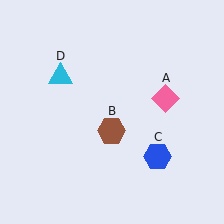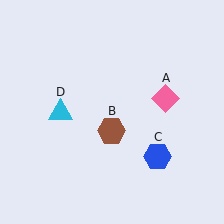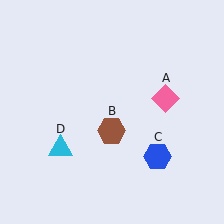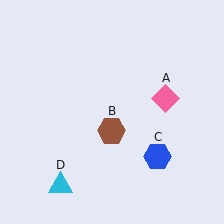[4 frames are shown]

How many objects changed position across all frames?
1 object changed position: cyan triangle (object D).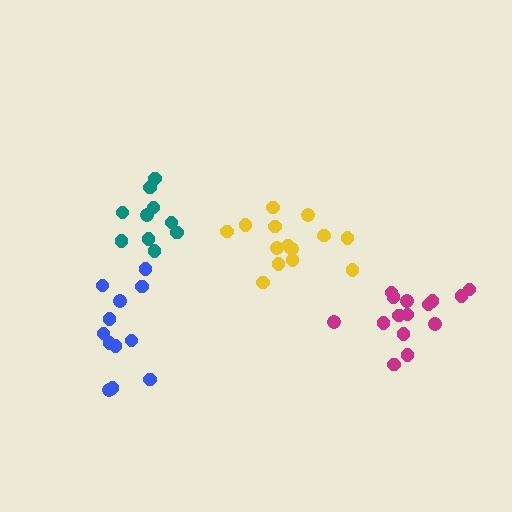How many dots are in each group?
Group 1: 15 dots, Group 2: 10 dots, Group 3: 12 dots, Group 4: 14 dots (51 total).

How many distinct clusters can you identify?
There are 4 distinct clusters.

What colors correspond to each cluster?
The clusters are colored: magenta, teal, blue, yellow.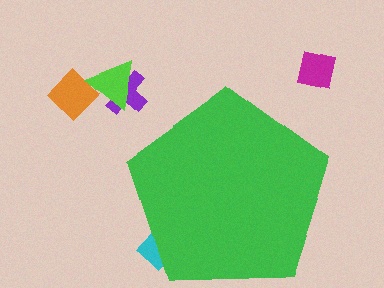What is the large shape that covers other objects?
A green pentagon.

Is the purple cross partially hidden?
No, the purple cross is fully visible.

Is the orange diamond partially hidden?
No, the orange diamond is fully visible.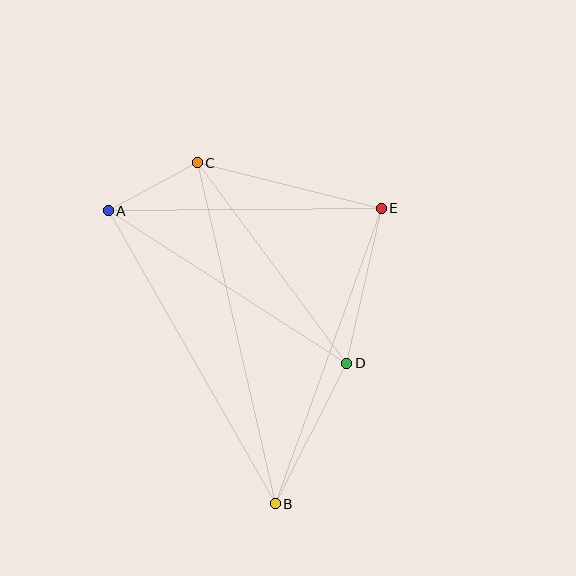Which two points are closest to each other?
Points A and C are closest to each other.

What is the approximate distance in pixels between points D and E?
The distance between D and E is approximately 159 pixels.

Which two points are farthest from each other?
Points B and C are farthest from each other.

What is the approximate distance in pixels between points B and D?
The distance between B and D is approximately 158 pixels.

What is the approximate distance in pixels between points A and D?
The distance between A and D is approximately 283 pixels.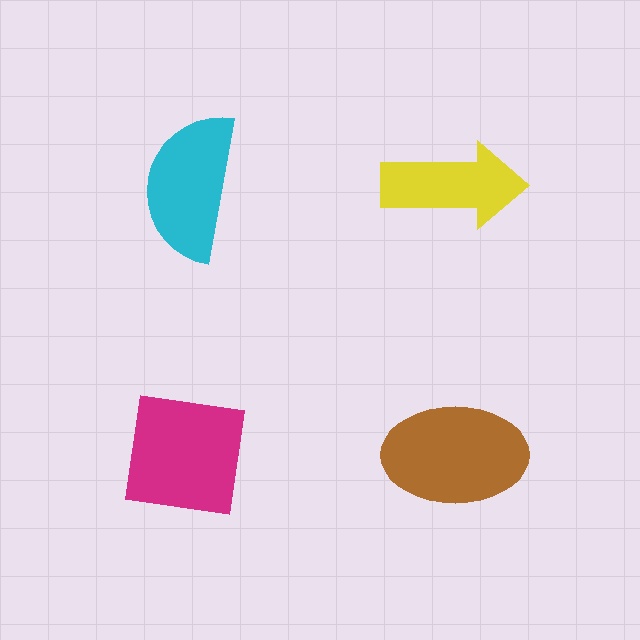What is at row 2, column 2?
A brown ellipse.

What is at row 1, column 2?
A yellow arrow.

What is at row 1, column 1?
A cyan semicircle.